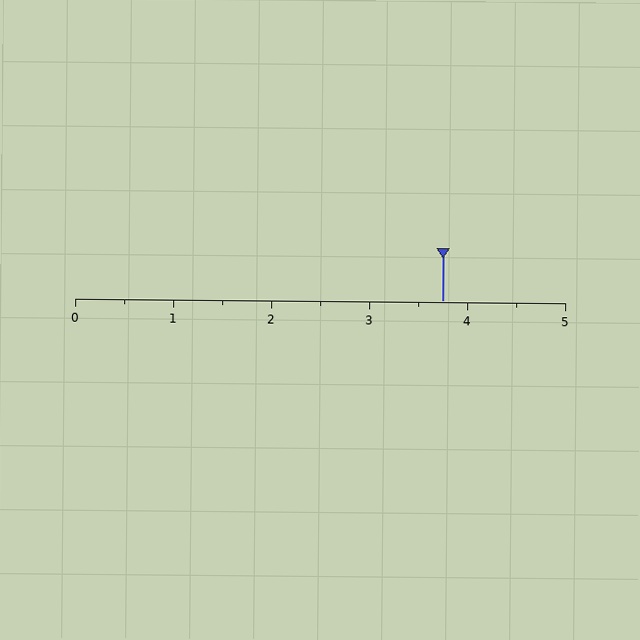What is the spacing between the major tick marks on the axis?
The major ticks are spaced 1 apart.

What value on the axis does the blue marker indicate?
The marker indicates approximately 3.8.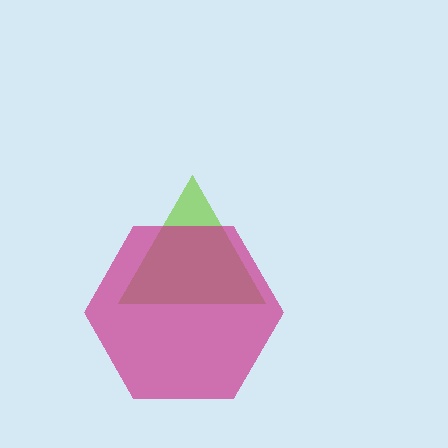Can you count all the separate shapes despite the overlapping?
Yes, there are 2 separate shapes.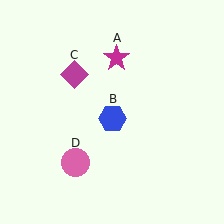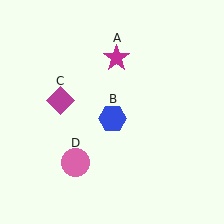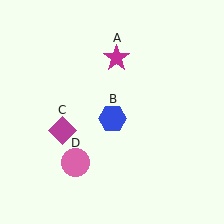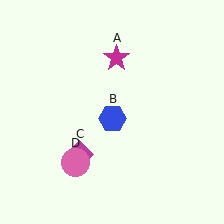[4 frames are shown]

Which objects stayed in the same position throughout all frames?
Magenta star (object A) and blue hexagon (object B) and pink circle (object D) remained stationary.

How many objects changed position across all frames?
1 object changed position: magenta diamond (object C).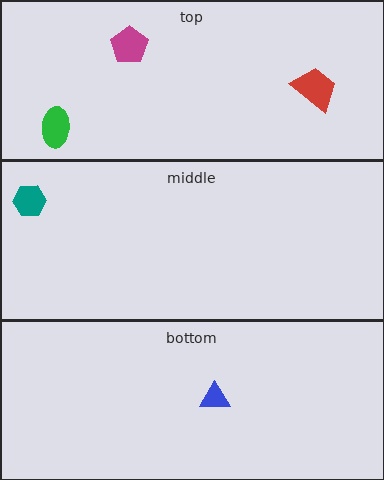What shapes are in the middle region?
The teal hexagon.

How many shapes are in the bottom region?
1.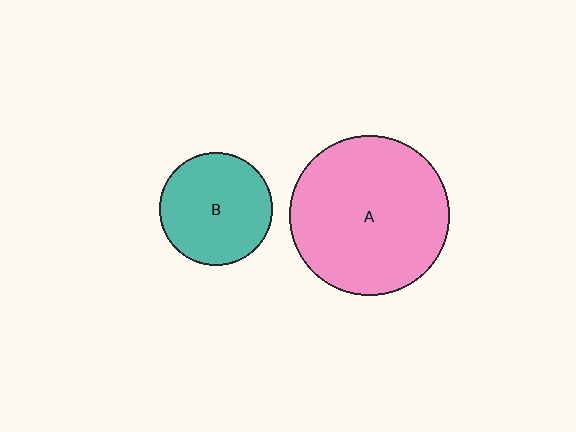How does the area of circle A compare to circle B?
Approximately 2.0 times.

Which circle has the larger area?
Circle A (pink).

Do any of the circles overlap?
No, none of the circles overlap.